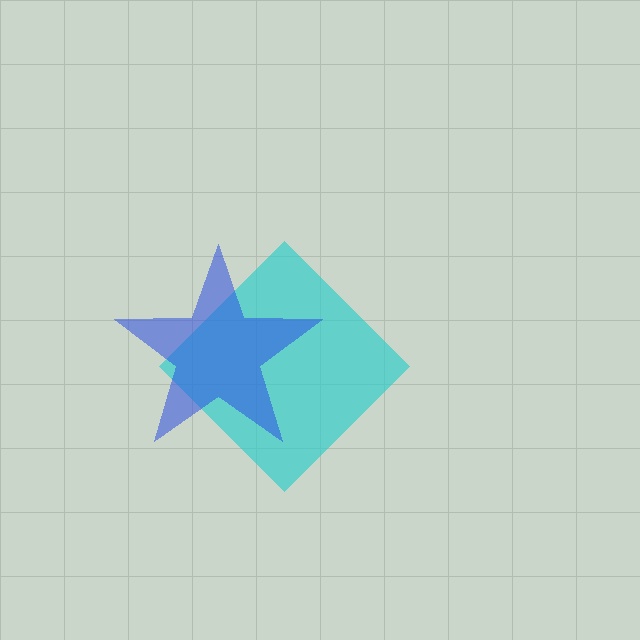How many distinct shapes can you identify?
There are 2 distinct shapes: a cyan diamond, a blue star.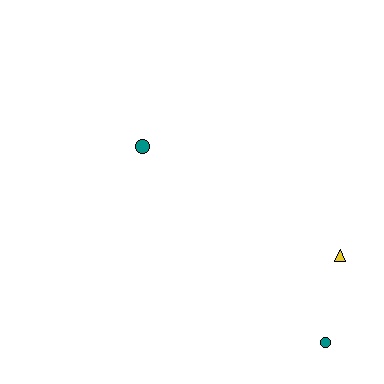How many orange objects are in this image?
There are no orange objects.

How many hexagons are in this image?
There are no hexagons.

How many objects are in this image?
There are 3 objects.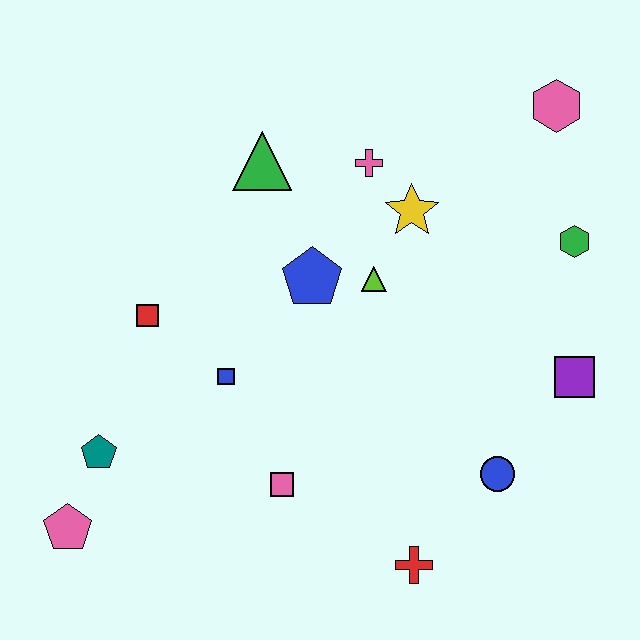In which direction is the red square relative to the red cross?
The red square is to the left of the red cross.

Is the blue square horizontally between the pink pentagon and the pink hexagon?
Yes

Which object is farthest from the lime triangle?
The pink pentagon is farthest from the lime triangle.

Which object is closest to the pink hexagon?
The green hexagon is closest to the pink hexagon.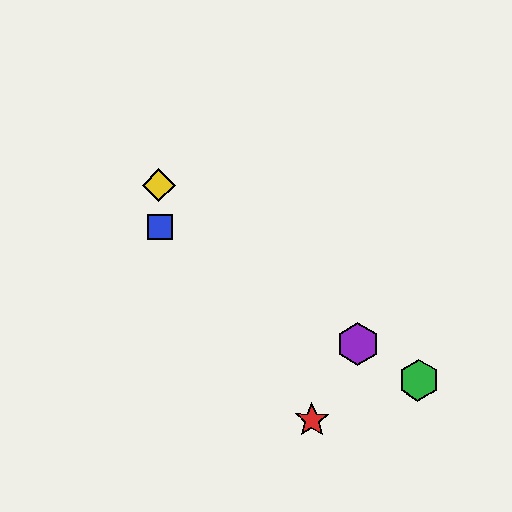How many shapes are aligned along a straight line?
3 shapes (the blue square, the green hexagon, the purple hexagon) are aligned along a straight line.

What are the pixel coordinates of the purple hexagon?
The purple hexagon is at (358, 344).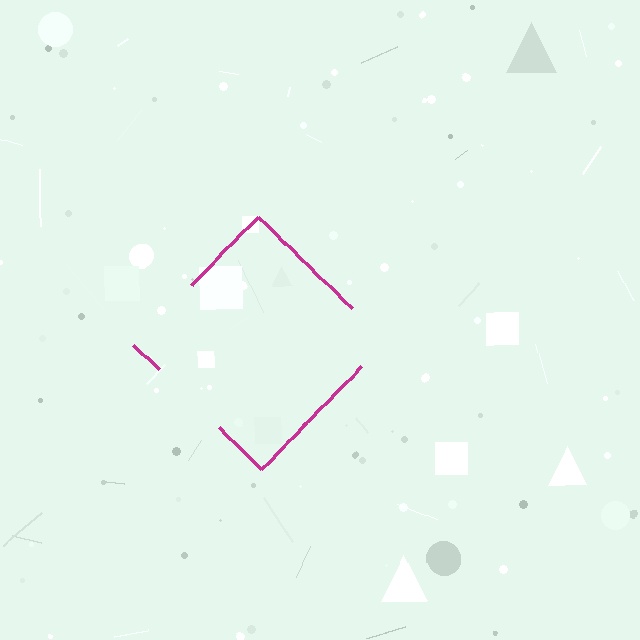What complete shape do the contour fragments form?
The contour fragments form a diamond.